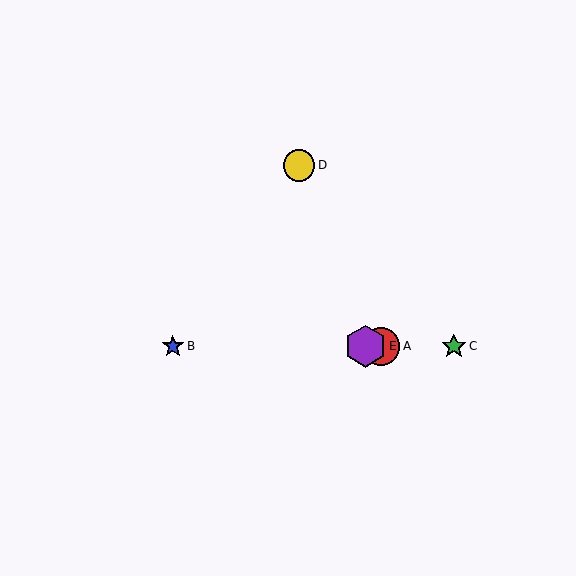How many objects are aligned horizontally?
4 objects (A, B, C, E) are aligned horizontally.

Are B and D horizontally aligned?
No, B is at y≈346 and D is at y≈165.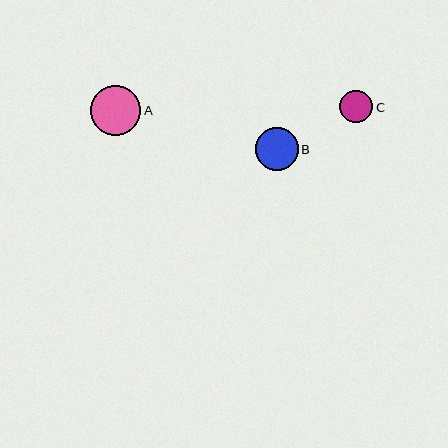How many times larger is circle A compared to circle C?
Circle A is approximately 1.5 times the size of circle C.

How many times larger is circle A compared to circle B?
Circle A is approximately 1.2 times the size of circle B.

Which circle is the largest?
Circle A is the largest with a size of approximately 50 pixels.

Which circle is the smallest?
Circle C is the smallest with a size of approximately 33 pixels.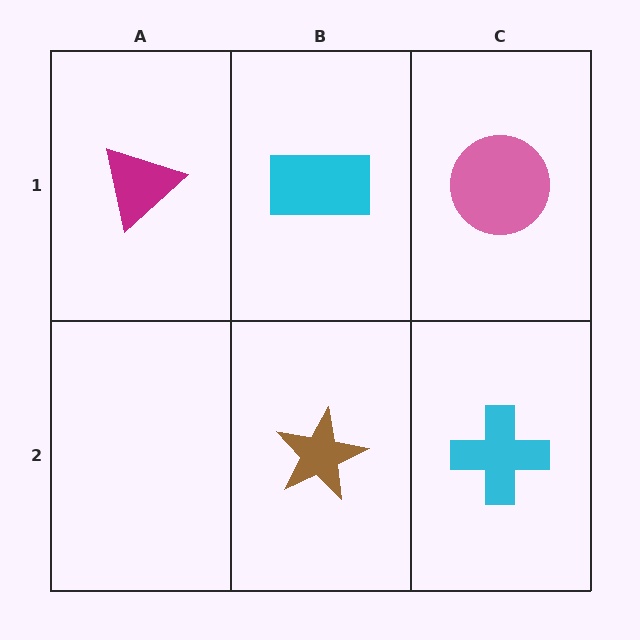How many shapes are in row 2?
2 shapes.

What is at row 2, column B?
A brown star.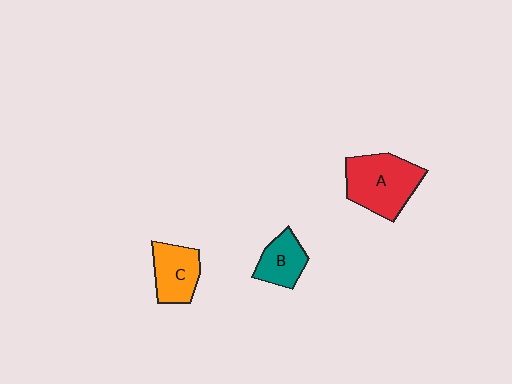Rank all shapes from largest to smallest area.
From largest to smallest: A (red), C (orange), B (teal).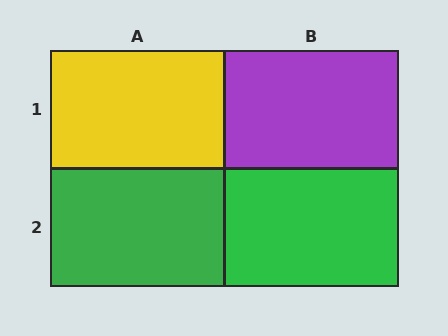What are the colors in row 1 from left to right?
Yellow, purple.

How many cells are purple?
1 cell is purple.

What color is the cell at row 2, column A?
Green.